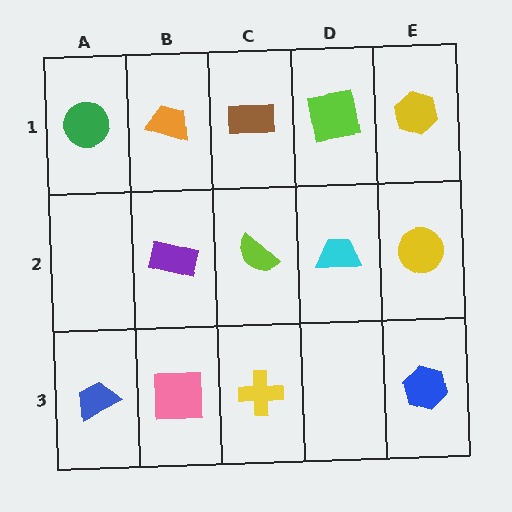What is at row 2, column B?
A purple rectangle.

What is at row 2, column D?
A cyan trapezoid.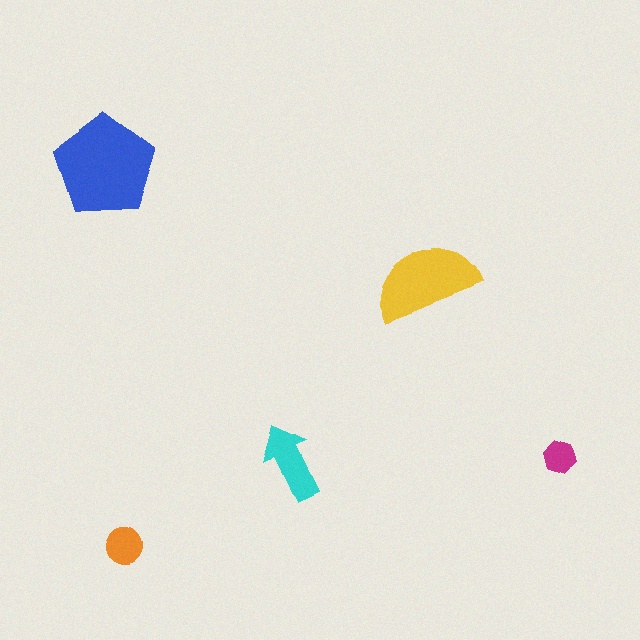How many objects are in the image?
There are 5 objects in the image.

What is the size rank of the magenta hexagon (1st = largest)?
5th.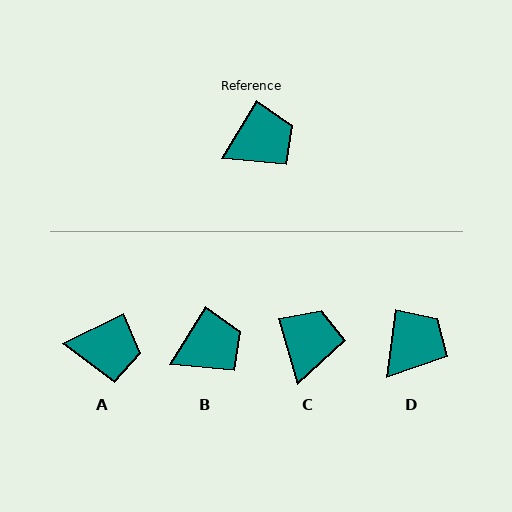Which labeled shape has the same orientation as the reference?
B.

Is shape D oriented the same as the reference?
No, it is off by about 24 degrees.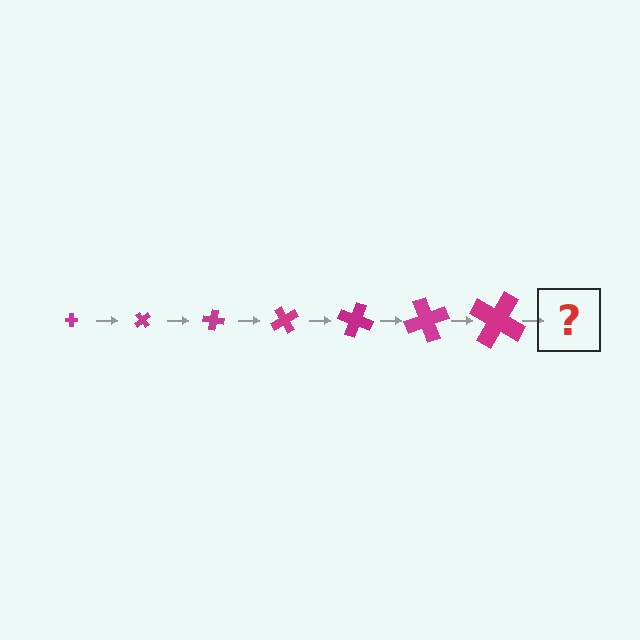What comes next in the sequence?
The next element should be a cross, larger than the previous one and rotated 350 degrees from the start.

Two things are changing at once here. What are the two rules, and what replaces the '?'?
The two rules are that the cross grows larger each step and it rotates 50 degrees each step. The '?' should be a cross, larger than the previous one and rotated 350 degrees from the start.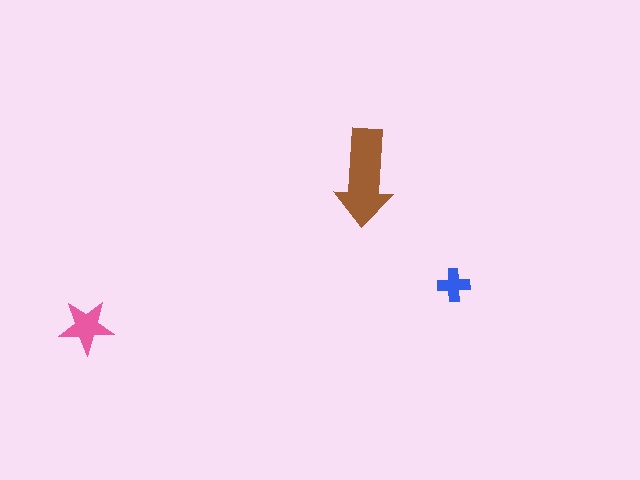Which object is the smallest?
The blue cross.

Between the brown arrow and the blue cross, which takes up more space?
The brown arrow.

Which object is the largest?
The brown arrow.